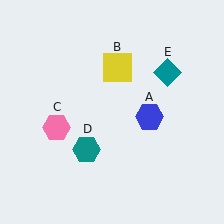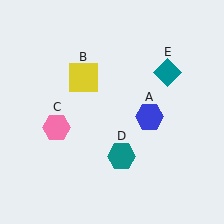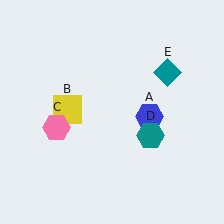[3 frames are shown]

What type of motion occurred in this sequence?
The yellow square (object B), teal hexagon (object D) rotated counterclockwise around the center of the scene.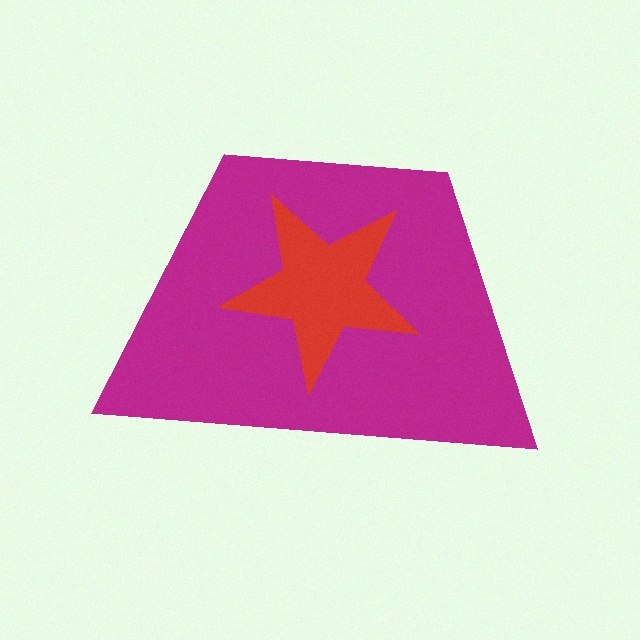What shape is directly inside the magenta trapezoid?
The red star.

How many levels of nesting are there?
2.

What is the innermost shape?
The red star.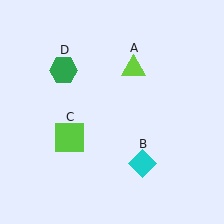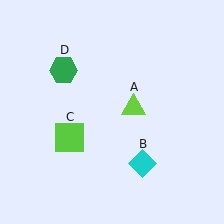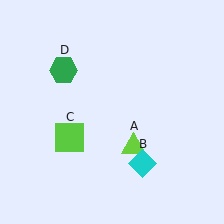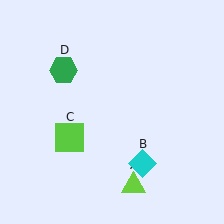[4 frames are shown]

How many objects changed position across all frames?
1 object changed position: lime triangle (object A).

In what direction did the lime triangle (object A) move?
The lime triangle (object A) moved down.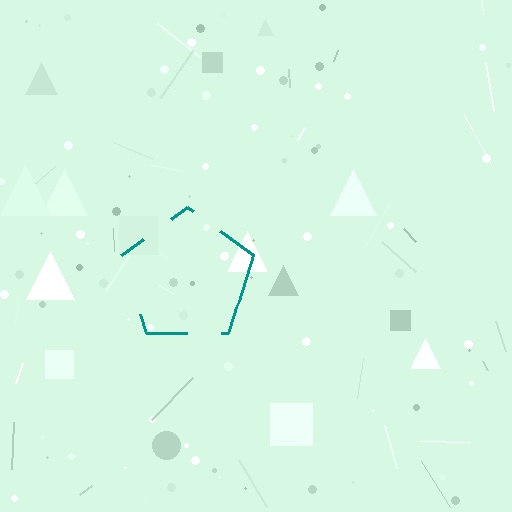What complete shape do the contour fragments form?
The contour fragments form a pentagon.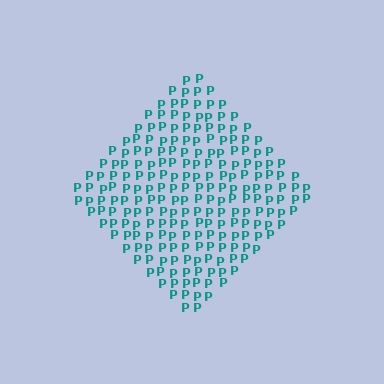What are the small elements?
The small elements are letter P's.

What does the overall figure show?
The overall figure shows a diamond.